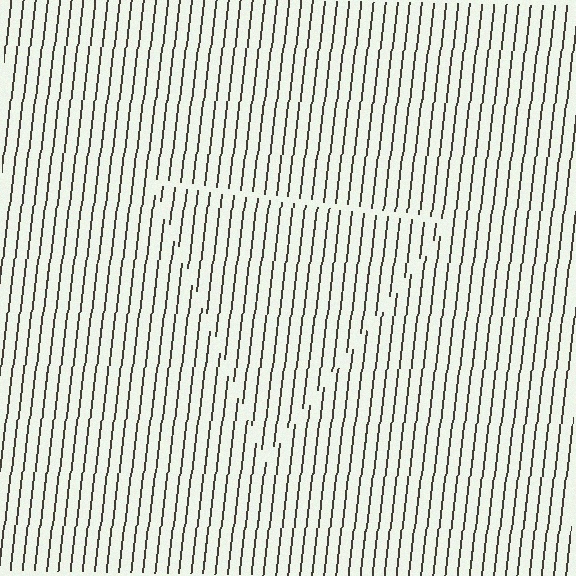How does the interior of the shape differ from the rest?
The interior of the shape contains the same grating, shifted by half a period — the contour is defined by the phase discontinuity where line-ends from the inner and outer gratings abut.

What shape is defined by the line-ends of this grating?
An illusory triangle. The interior of the shape contains the same grating, shifted by half a period — the contour is defined by the phase discontinuity where line-ends from the inner and outer gratings abut.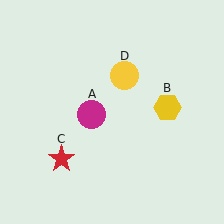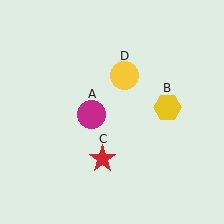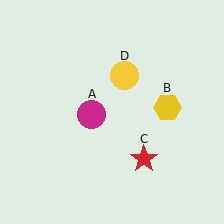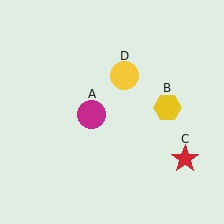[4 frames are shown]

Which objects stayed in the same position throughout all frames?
Magenta circle (object A) and yellow hexagon (object B) and yellow circle (object D) remained stationary.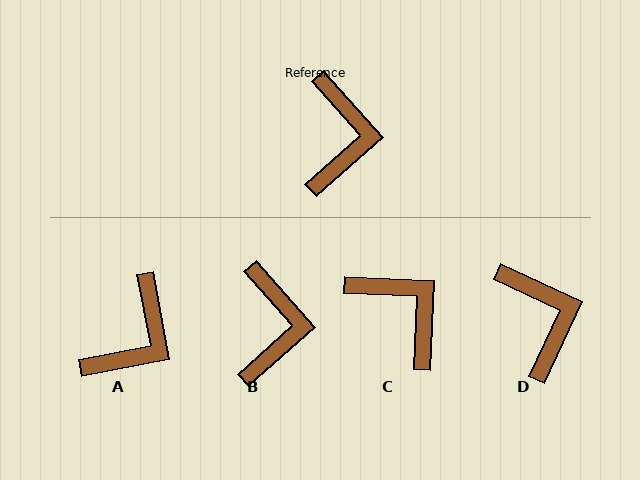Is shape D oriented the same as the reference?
No, it is off by about 23 degrees.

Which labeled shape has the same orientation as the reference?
B.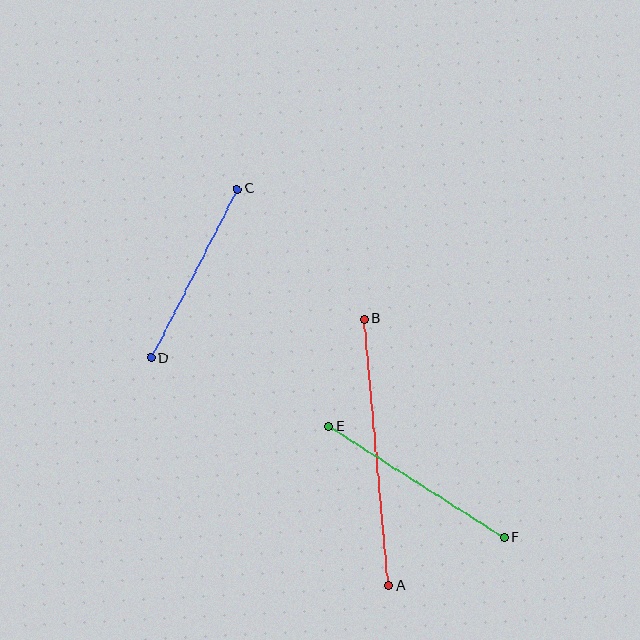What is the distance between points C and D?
The distance is approximately 190 pixels.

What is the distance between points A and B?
The distance is approximately 268 pixels.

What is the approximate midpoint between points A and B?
The midpoint is at approximately (377, 453) pixels.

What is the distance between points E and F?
The distance is approximately 207 pixels.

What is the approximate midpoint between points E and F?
The midpoint is at approximately (416, 482) pixels.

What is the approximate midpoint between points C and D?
The midpoint is at approximately (194, 274) pixels.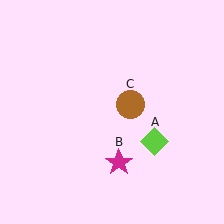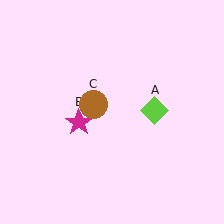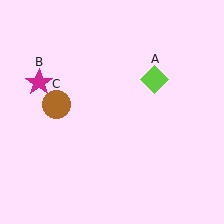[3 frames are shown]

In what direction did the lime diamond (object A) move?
The lime diamond (object A) moved up.